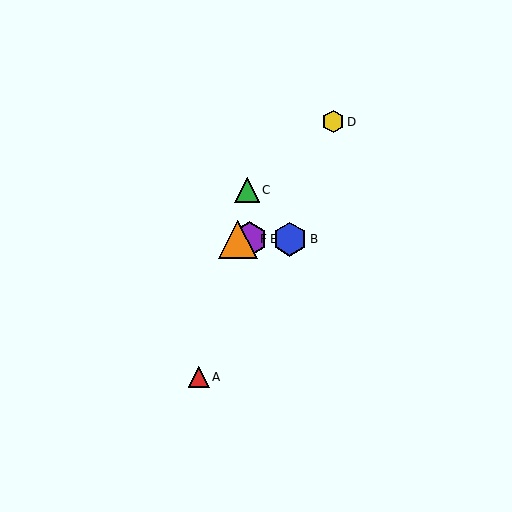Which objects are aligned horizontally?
Objects B, E, F are aligned horizontally.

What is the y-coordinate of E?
Object E is at y≈239.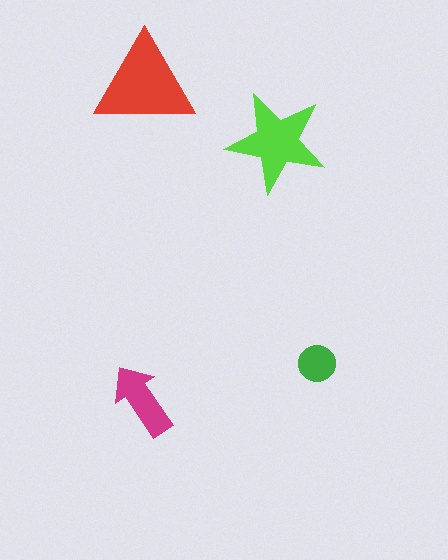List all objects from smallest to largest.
The green circle, the magenta arrow, the lime star, the red triangle.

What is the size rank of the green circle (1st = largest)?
4th.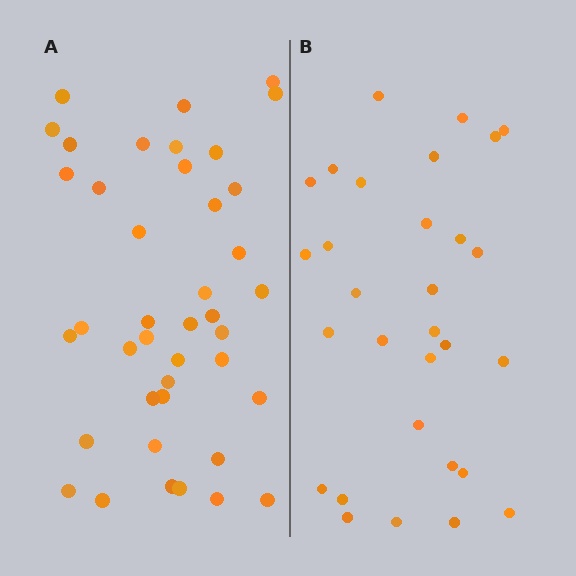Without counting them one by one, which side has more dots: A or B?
Region A (the left region) has more dots.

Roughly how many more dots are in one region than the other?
Region A has roughly 12 or so more dots than region B.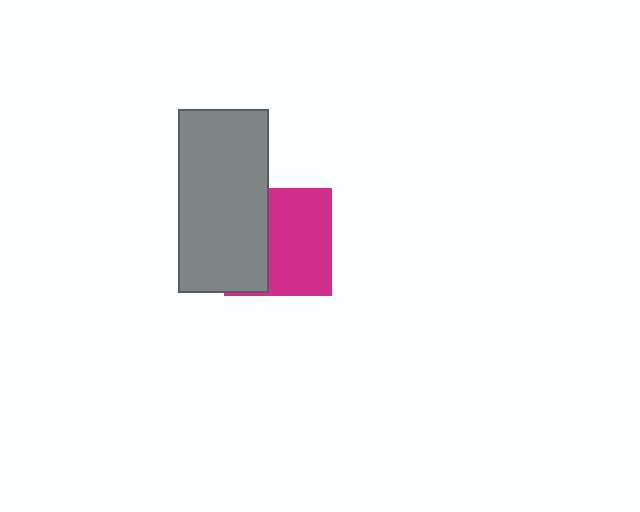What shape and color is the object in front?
The object in front is a gray rectangle.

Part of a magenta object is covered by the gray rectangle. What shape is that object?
It is a square.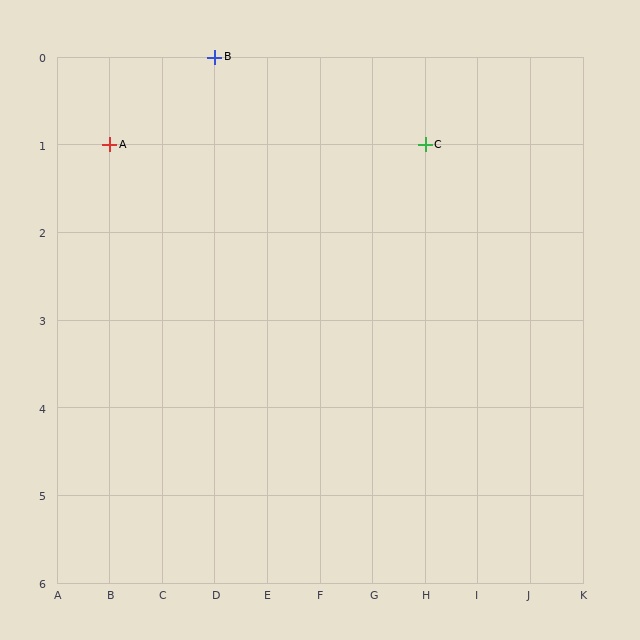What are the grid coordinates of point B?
Point B is at grid coordinates (D, 0).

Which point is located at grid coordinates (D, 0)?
Point B is at (D, 0).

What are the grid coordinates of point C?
Point C is at grid coordinates (H, 1).